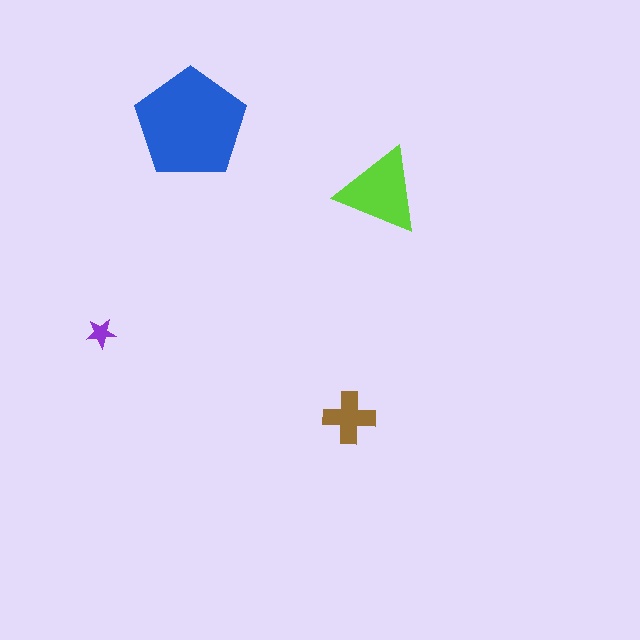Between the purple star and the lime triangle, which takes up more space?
The lime triangle.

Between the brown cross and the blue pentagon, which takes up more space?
The blue pentagon.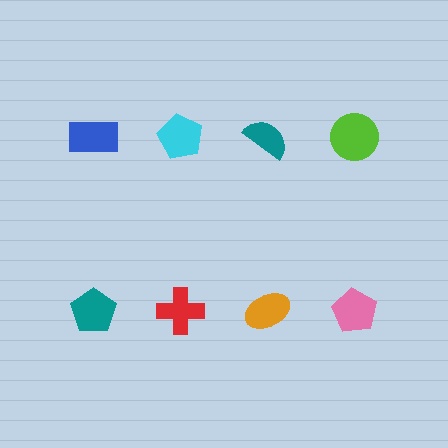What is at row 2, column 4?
A pink pentagon.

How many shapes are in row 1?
4 shapes.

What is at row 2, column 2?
A red cross.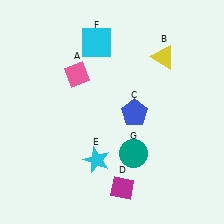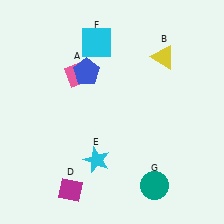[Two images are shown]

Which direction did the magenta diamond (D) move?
The magenta diamond (D) moved left.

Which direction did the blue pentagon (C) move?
The blue pentagon (C) moved left.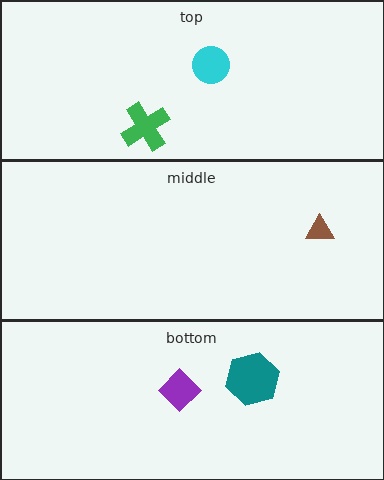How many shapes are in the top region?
2.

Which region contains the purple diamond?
The bottom region.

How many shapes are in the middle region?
1.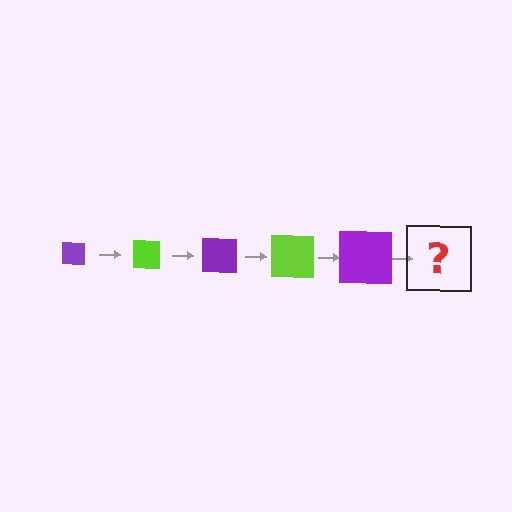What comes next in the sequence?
The next element should be a lime square, larger than the previous one.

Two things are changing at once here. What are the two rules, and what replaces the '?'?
The two rules are that the square grows larger each step and the color cycles through purple and lime. The '?' should be a lime square, larger than the previous one.